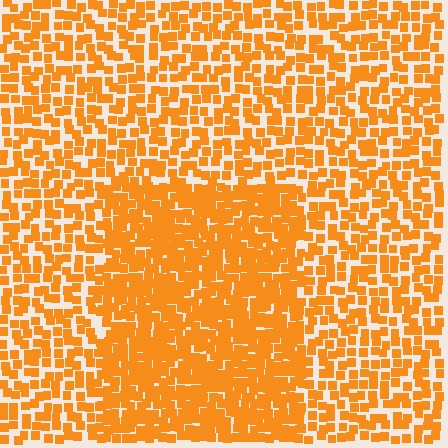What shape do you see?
I see a rectangle.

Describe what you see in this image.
The image contains small orange elements arranged at two different densities. A rectangle-shaped region is visible where the elements are more densely packed than the surrounding area.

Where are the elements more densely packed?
The elements are more densely packed inside the rectangle boundary.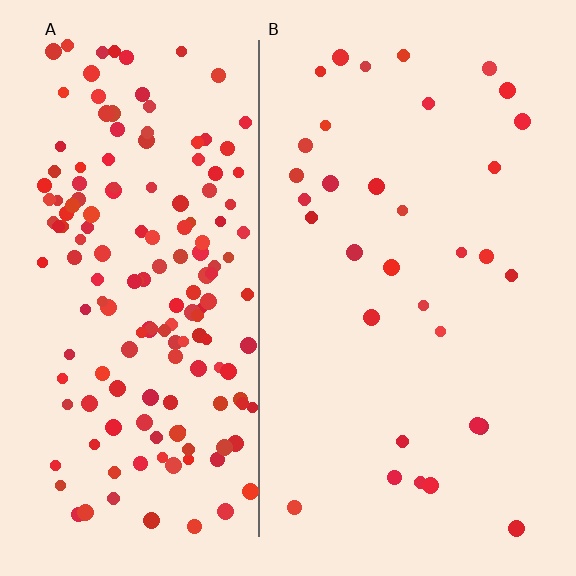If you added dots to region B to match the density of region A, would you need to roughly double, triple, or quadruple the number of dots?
Approximately quadruple.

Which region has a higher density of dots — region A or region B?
A (the left).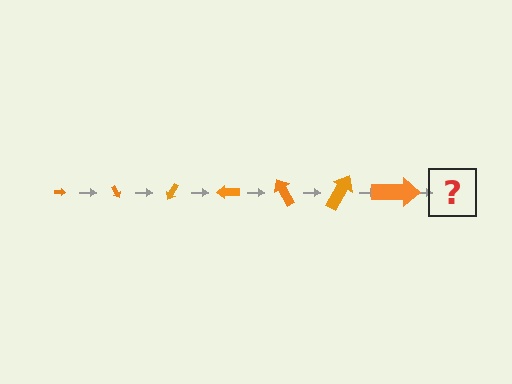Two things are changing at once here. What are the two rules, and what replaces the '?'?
The two rules are that the arrow grows larger each step and it rotates 60 degrees each step. The '?' should be an arrow, larger than the previous one and rotated 420 degrees from the start.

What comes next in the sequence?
The next element should be an arrow, larger than the previous one and rotated 420 degrees from the start.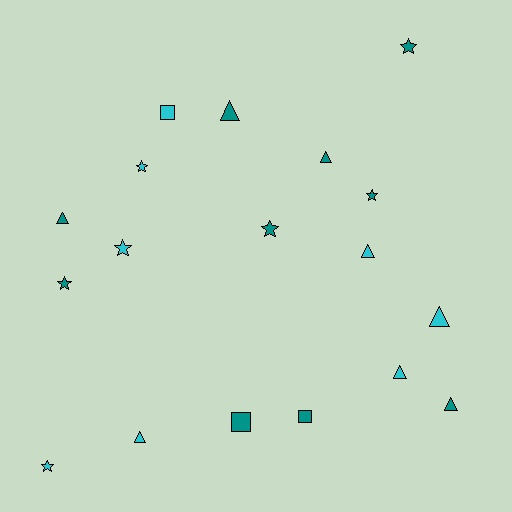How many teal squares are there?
There are 2 teal squares.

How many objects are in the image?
There are 18 objects.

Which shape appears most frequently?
Triangle, with 8 objects.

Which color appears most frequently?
Teal, with 10 objects.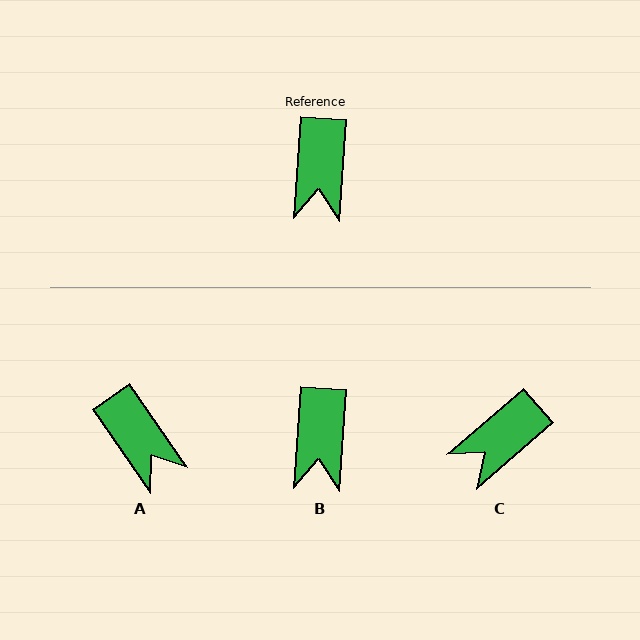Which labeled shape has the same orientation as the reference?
B.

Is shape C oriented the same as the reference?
No, it is off by about 45 degrees.